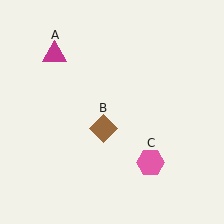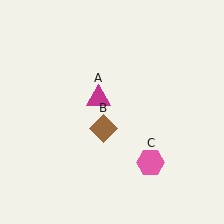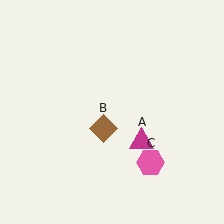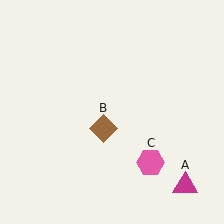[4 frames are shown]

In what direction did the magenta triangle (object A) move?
The magenta triangle (object A) moved down and to the right.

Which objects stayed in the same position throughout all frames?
Brown diamond (object B) and pink hexagon (object C) remained stationary.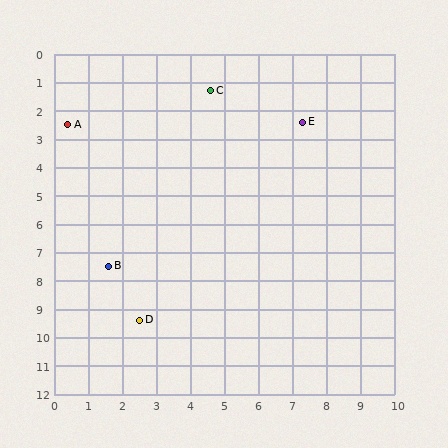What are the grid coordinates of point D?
Point D is at approximately (2.5, 9.4).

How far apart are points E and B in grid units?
Points E and B are about 7.6 grid units apart.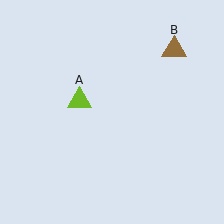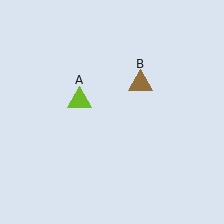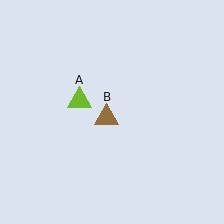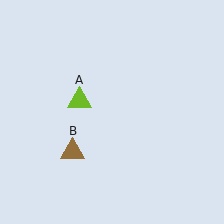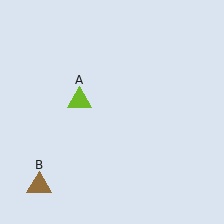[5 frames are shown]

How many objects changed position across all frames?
1 object changed position: brown triangle (object B).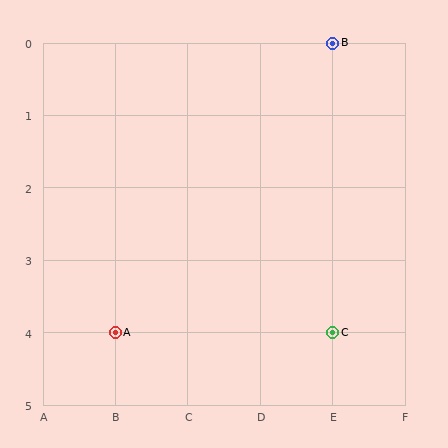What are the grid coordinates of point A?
Point A is at grid coordinates (B, 4).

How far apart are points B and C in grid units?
Points B and C are 4 rows apart.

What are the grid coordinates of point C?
Point C is at grid coordinates (E, 4).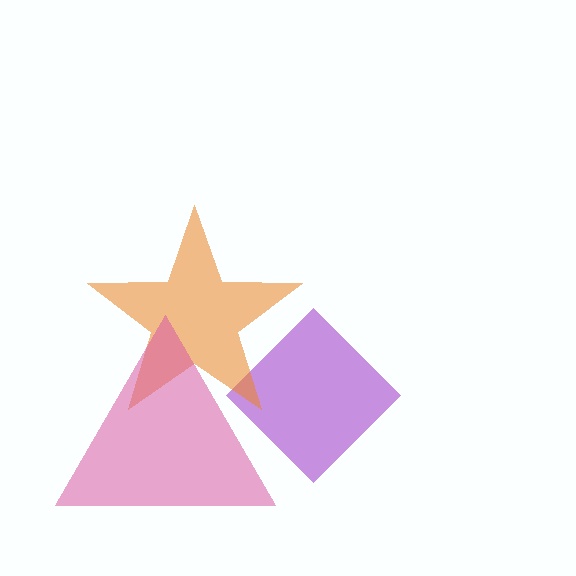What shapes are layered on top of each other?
The layered shapes are: a purple diamond, an orange star, a pink triangle.